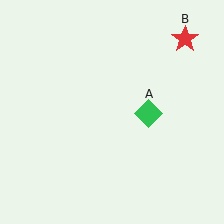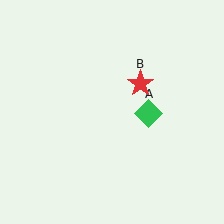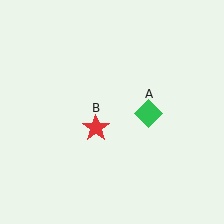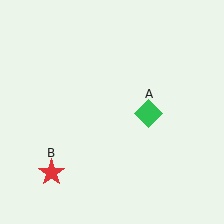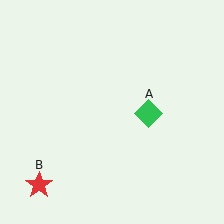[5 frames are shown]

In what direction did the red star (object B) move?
The red star (object B) moved down and to the left.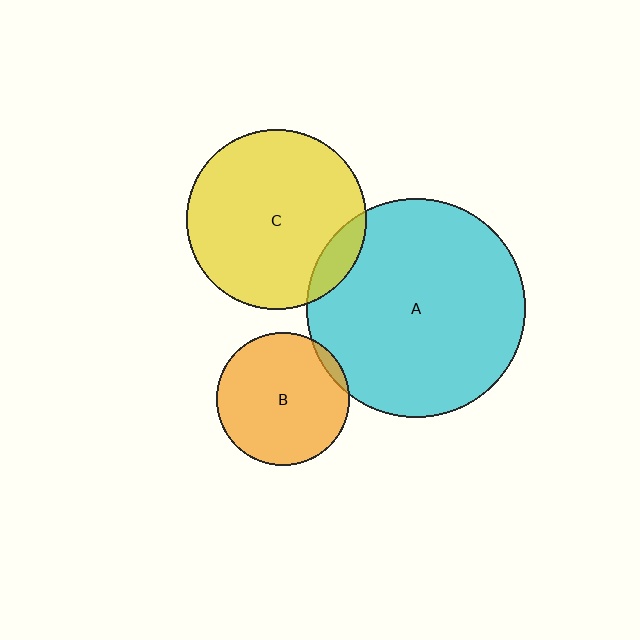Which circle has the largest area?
Circle A (cyan).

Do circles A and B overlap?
Yes.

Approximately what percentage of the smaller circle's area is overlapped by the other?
Approximately 5%.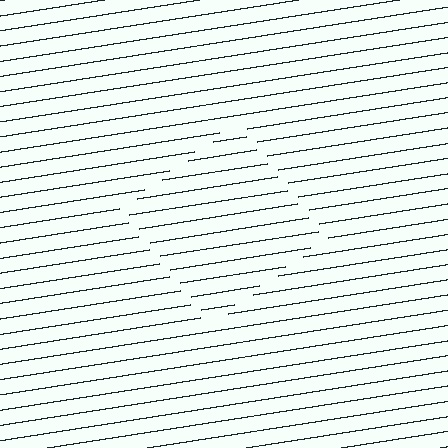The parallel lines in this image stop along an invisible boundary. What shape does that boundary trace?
An illusory square. The interior of the shape contains the same grating, shifted by half a period — the contour is defined by the phase discontinuity where line-ends from the inner and outer gratings abut.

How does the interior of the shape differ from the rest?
The interior of the shape contains the same grating, shifted by half a period — the contour is defined by the phase discontinuity where line-ends from the inner and outer gratings abut.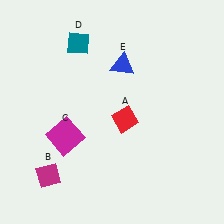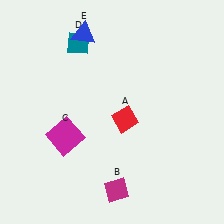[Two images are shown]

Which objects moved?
The objects that moved are: the magenta diamond (B), the blue triangle (E).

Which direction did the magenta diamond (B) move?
The magenta diamond (B) moved right.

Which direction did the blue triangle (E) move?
The blue triangle (E) moved left.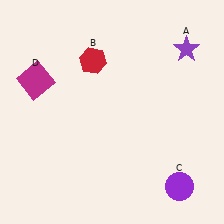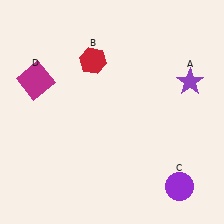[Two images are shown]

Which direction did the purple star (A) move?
The purple star (A) moved down.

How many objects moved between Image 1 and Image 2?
1 object moved between the two images.